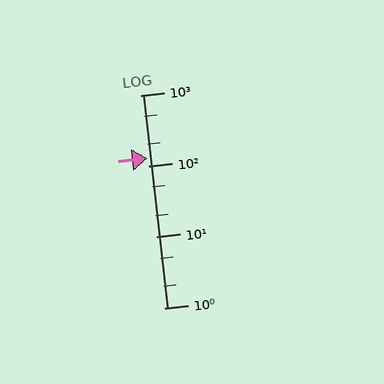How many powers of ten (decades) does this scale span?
The scale spans 3 decades, from 1 to 1000.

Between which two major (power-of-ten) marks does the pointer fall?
The pointer is between 100 and 1000.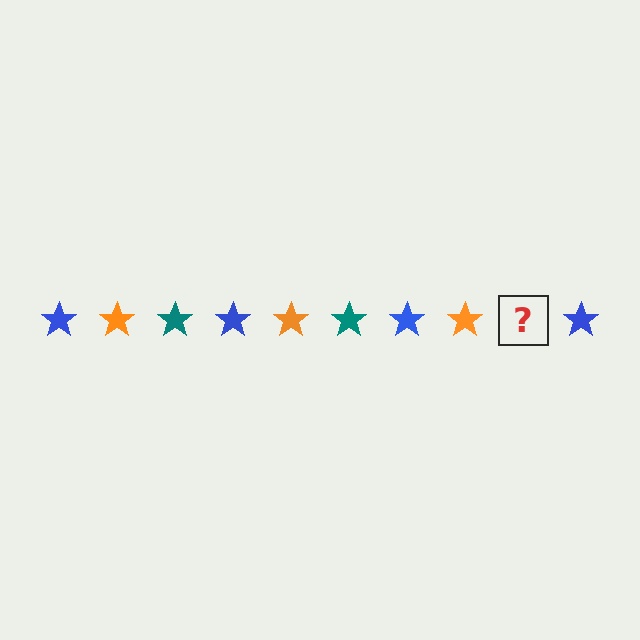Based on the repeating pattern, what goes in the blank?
The blank should be a teal star.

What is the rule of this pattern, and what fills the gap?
The rule is that the pattern cycles through blue, orange, teal stars. The gap should be filled with a teal star.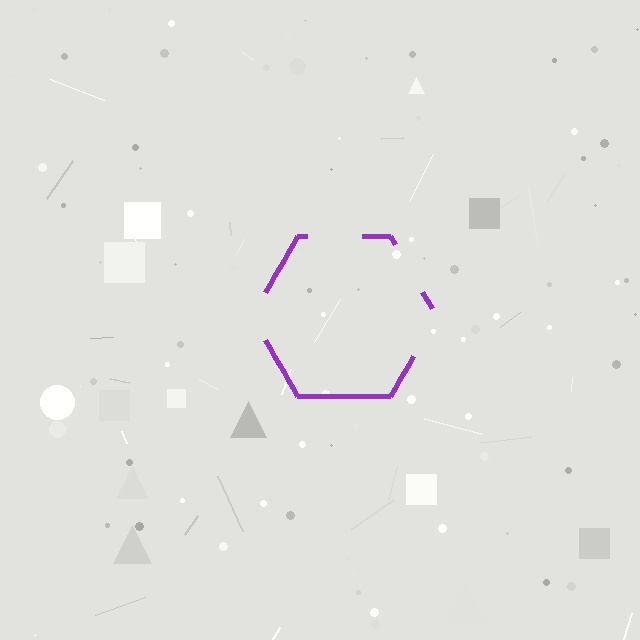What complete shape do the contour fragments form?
The contour fragments form a hexagon.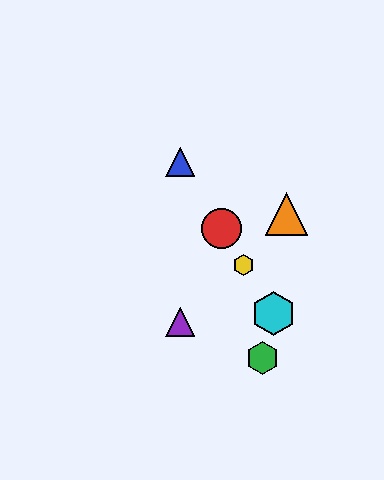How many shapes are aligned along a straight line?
4 shapes (the red circle, the blue triangle, the yellow hexagon, the cyan hexagon) are aligned along a straight line.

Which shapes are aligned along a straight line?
The red circle, the blue triangle, the yellow hexagon, the cyan hexagon are aligned along a straight line.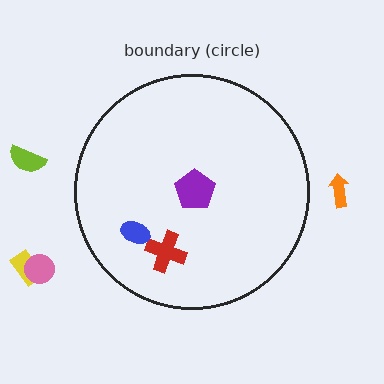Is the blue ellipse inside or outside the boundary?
Inside.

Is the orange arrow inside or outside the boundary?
Outside.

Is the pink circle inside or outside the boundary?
Outside.